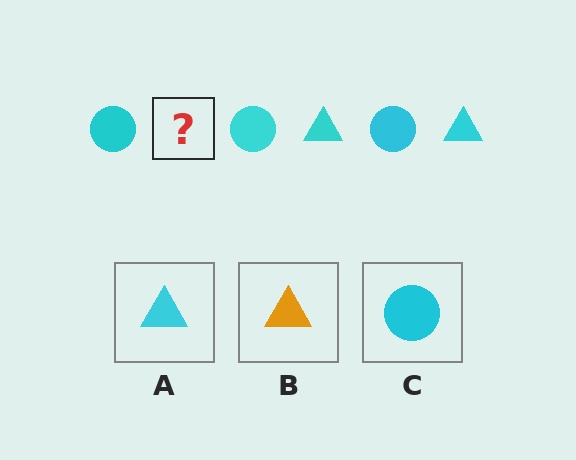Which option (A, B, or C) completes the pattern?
A.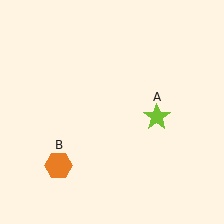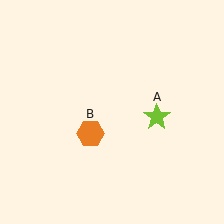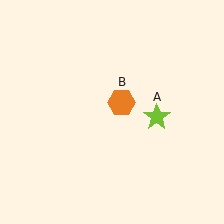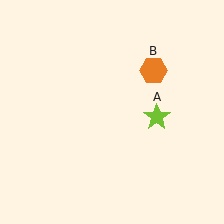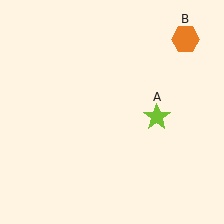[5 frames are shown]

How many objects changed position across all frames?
1 object changed position: orange hexagon (object B).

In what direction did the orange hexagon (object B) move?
The orange hexagon (object B) moved up and to the right.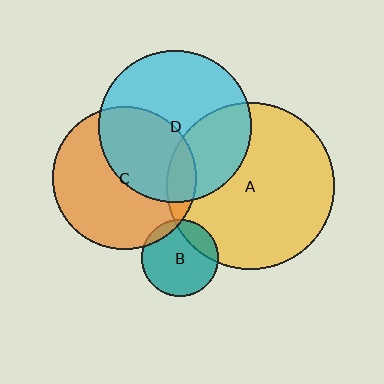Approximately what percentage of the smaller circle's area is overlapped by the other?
Approximately 30%.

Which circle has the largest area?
Circle A (yellow).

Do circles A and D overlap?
Yes.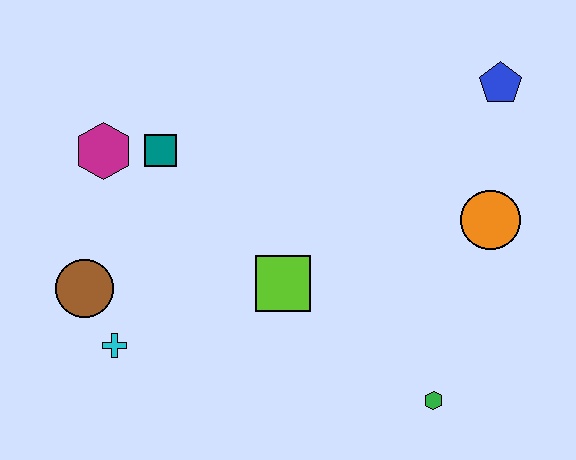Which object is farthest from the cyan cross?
The blue pentagon is farthest from the cyan cross.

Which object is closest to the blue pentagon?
The orange circle is closest to the blue pentagon.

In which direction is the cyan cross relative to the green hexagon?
The cyan cross is to the left of the green hexagon.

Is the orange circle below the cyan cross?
No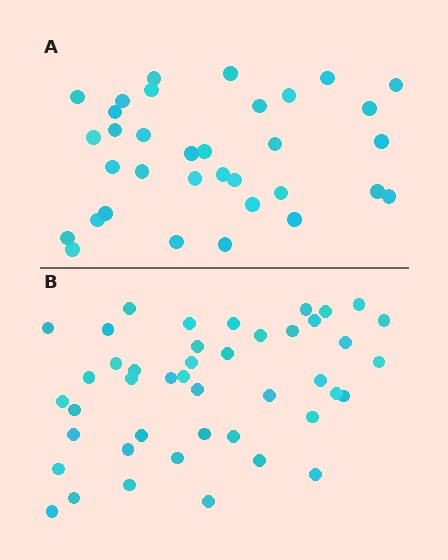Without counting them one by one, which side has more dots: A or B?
Region B (the bottom region) has more dots.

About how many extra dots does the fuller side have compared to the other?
Region B has roughly 10 or so more dots than region A.